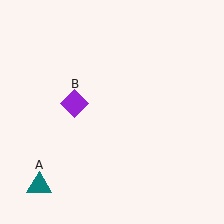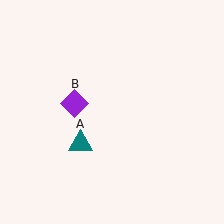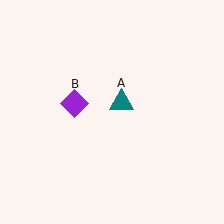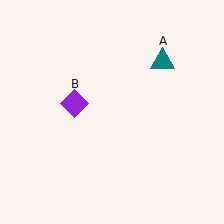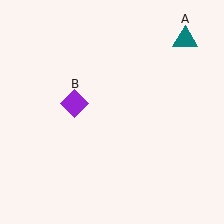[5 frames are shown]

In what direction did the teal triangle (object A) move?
The teal triangle (object A) moved up and to the right.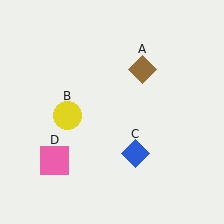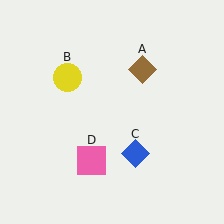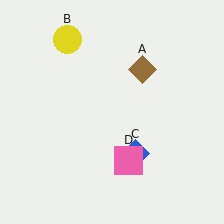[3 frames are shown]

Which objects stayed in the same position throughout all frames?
Brown diamond (object A) and blue diamond (object C) remained stationary.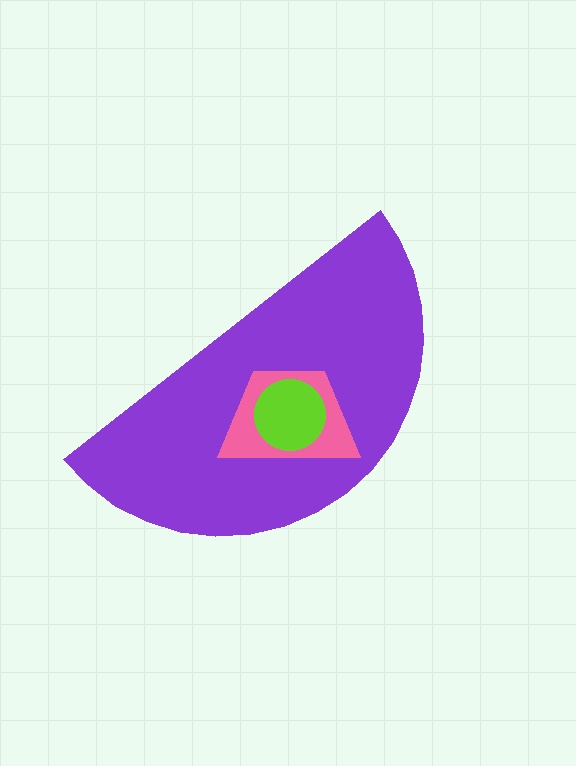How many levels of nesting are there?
3.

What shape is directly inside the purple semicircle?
The pink trapezoid.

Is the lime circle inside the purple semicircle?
Yes.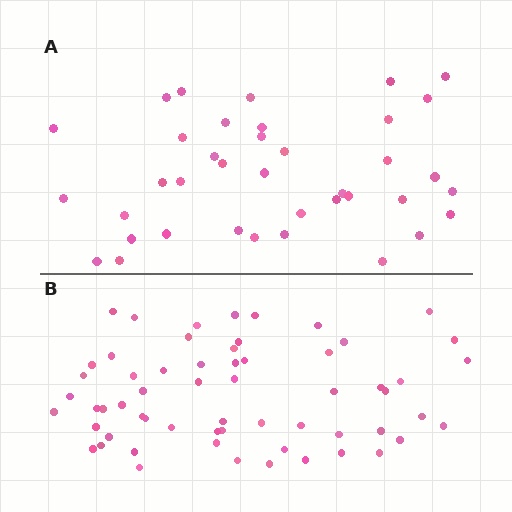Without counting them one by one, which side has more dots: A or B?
Region B (the bottom region) has more dots.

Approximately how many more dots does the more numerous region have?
Region B has approximately 20 more dots than region A.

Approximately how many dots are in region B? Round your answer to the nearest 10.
About 60 dots.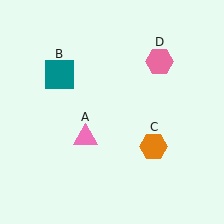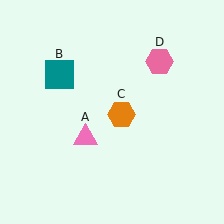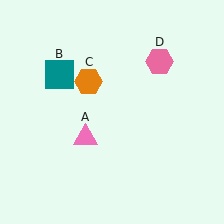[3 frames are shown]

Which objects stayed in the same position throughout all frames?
Pink triangle (object A) and teal square (object B) and pink hexagon (object D) remained stationary.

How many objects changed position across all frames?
1 object changed position: orange hexagon (object C).